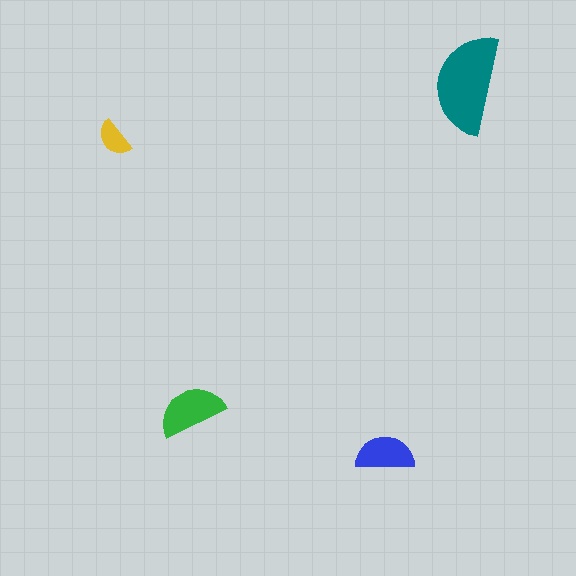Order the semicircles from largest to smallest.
the teal one, the green one, the blue one, the yellow one.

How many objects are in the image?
There are 4 objects in the image.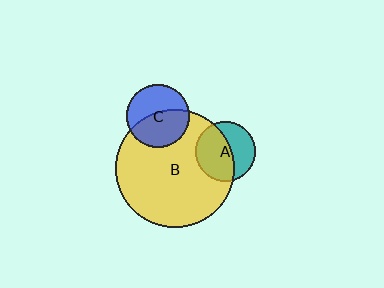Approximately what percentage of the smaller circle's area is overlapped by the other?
Approximately 55%.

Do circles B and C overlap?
Yes.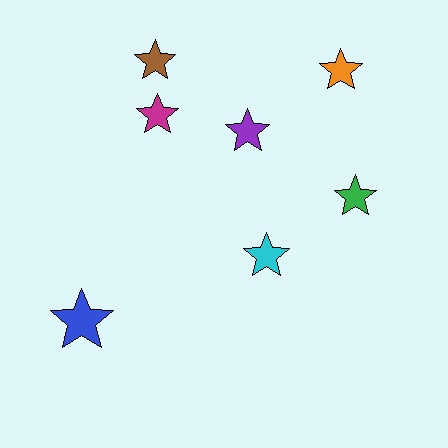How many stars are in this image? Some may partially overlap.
There are 7 stars.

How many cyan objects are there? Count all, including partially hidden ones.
There is 1 cyan object.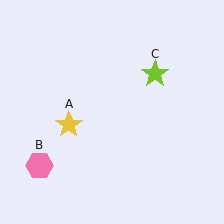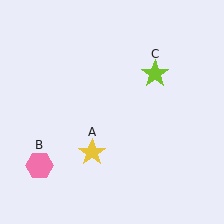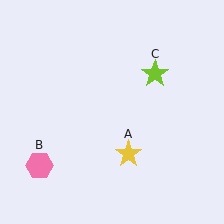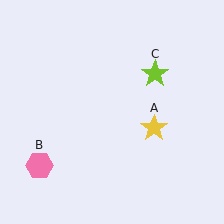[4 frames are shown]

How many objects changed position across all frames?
1 object changed position: yellow star (object A).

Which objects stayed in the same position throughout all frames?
Pink hexagon (object B) and lime star (object C) remained stationary.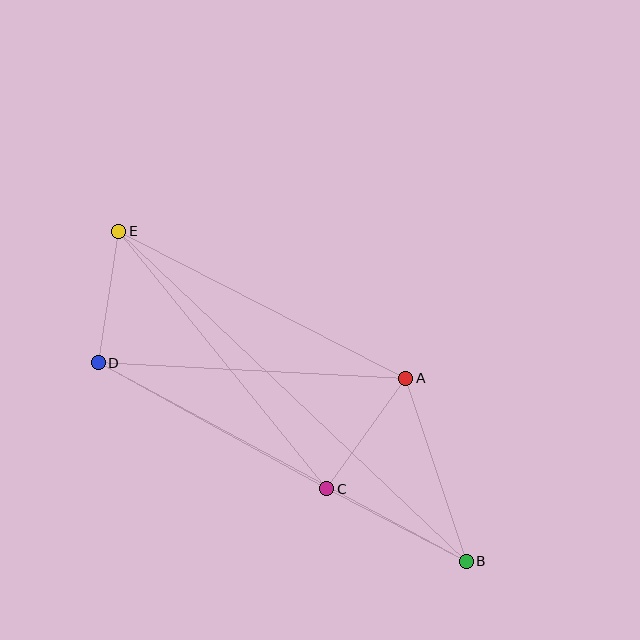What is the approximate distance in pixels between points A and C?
The distance between A and C is approximately 136 pixels.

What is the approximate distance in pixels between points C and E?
The distance between C and E is approximately 331 pixels.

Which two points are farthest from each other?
Points B and E are farthest from each other.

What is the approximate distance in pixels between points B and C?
The distance between B and C is approximately 157 pixels.